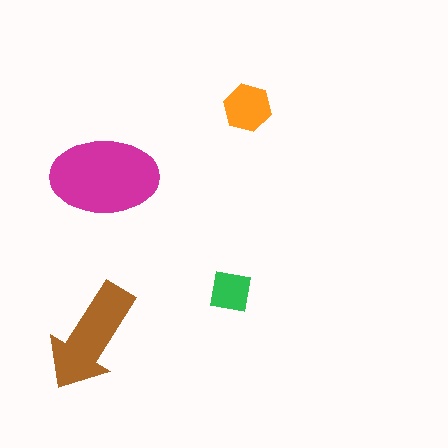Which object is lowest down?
The brown arrow is bottommost.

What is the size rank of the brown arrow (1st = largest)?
2nd.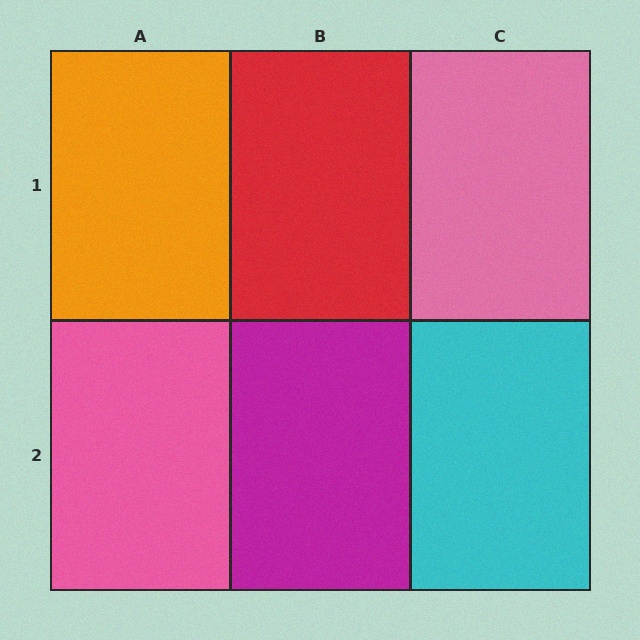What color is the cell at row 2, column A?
Pink.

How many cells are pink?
2 cells are pink.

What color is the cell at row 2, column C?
Cyan.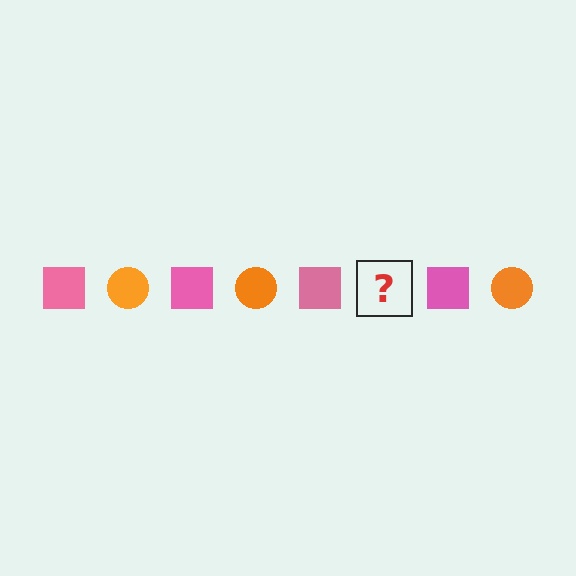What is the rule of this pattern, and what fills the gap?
The rule is that the pattern alternates between pink square and orange circle. The gap should be filled with an orange circle.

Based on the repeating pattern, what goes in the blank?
The blank should be an orange circle.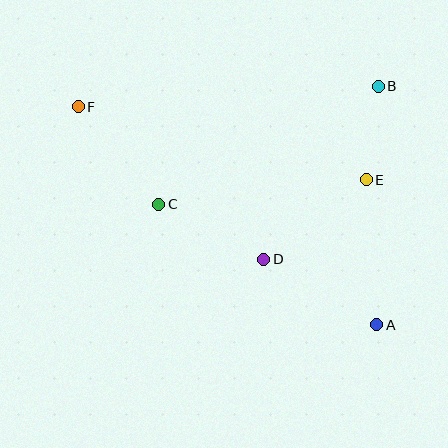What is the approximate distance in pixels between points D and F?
The distance between D and F is approximately 240 pixels.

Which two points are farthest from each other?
Points A and F are farthest from each other.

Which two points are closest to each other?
Points B and E are closest to each other.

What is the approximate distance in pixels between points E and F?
The distance between E and F is approximately 297 pixels.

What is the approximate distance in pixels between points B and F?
The distance between B and F is approximately 301 pixels.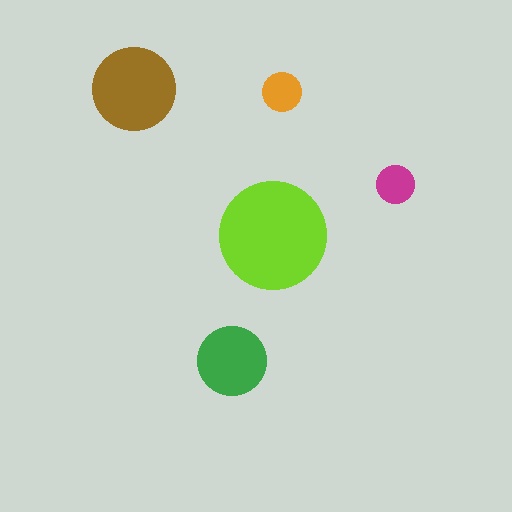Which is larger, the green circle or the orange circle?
The green one.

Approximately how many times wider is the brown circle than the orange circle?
About 2 times wider.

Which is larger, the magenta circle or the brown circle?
The brown one.